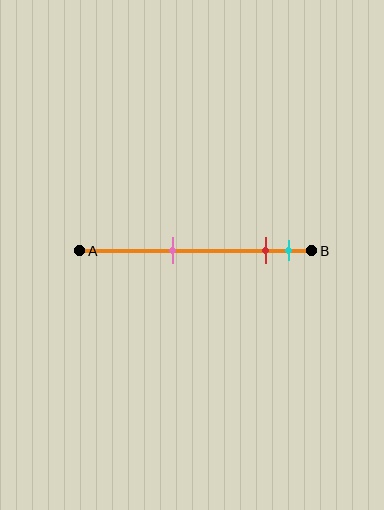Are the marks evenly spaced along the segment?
No, the marks are not evenly spaced.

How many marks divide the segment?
There are 3 marks dividing the segment.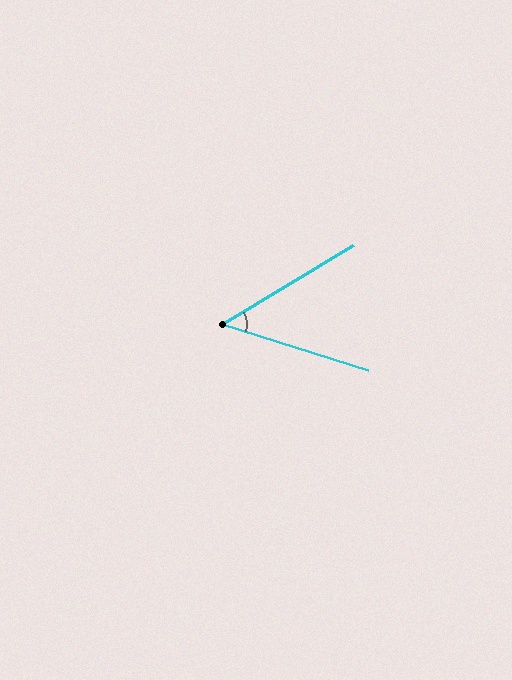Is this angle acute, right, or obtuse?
It is acute.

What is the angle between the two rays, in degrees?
Approximately 49 degrees.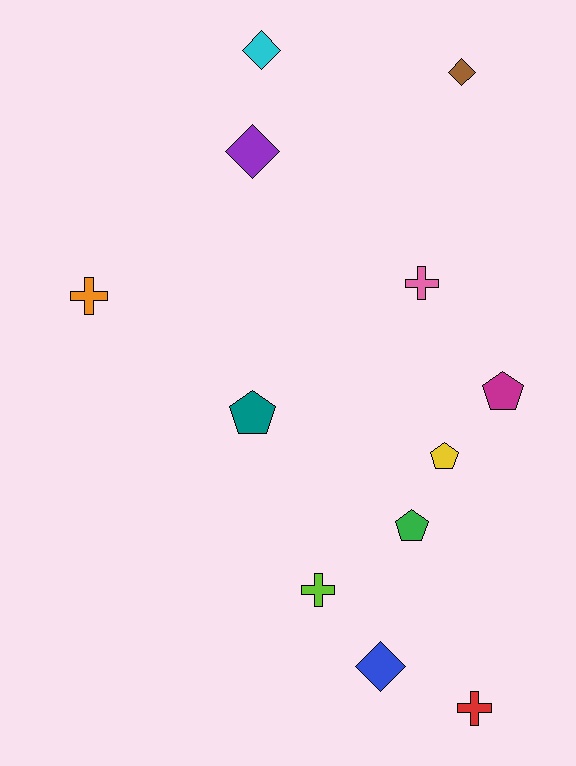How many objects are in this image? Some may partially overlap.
There are 12 objects.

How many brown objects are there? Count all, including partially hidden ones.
There is 1 brown object.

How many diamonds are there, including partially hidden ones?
There are 4 diamonds.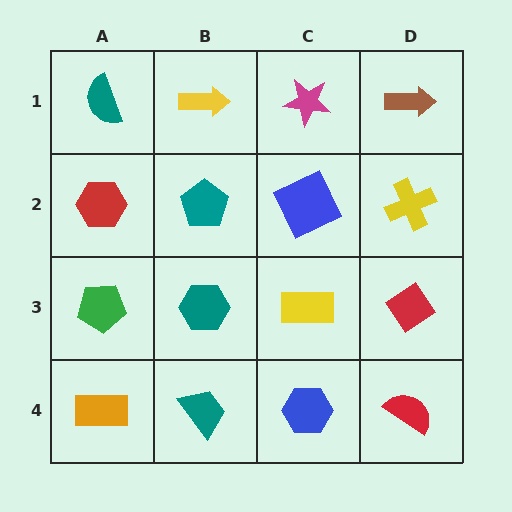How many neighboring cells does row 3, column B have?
4.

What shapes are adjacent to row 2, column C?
A magenta star (row 1, column C), a yellow rectangle (row 3, column C), a teal pentagon (row 2, column B), a yellow cross (row 2, column D).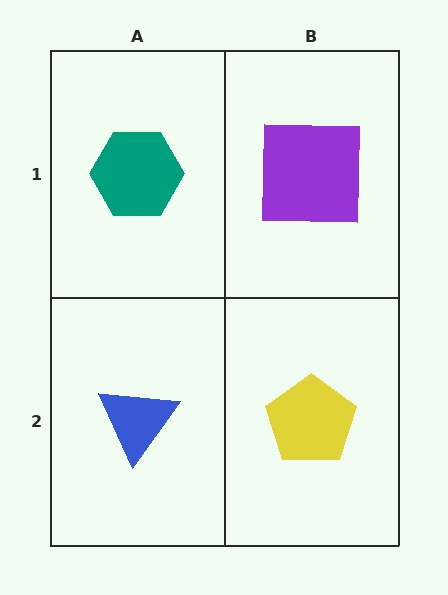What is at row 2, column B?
A yellow pentagon.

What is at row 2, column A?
A blue triangle.